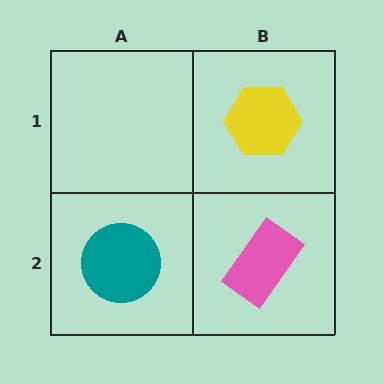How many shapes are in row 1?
1 shape.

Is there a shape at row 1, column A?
No, that cell is empty.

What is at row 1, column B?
A yellow hexagon.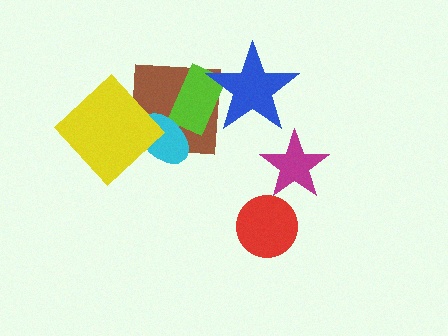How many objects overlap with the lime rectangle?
3 objects overlap with the lime rectangle.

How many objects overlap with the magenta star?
0 objects overlap with the magenta star.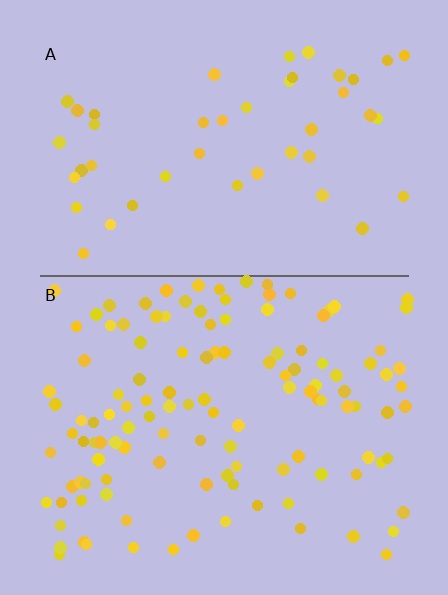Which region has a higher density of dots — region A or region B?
B (the bottom).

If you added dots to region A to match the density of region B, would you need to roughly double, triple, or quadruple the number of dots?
Approximately triple.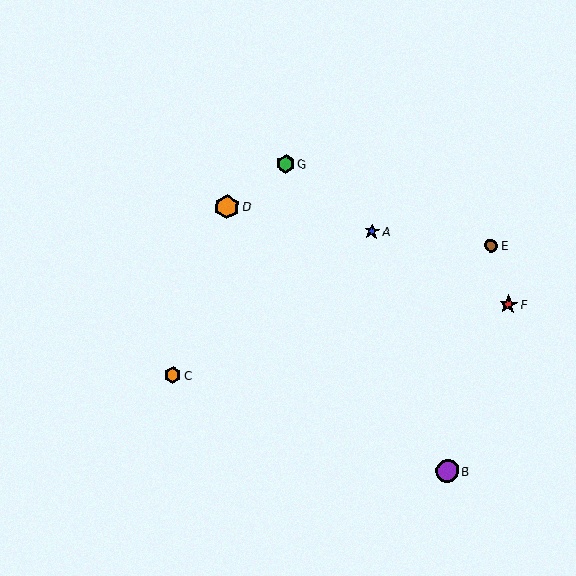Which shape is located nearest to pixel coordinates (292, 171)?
The green hexagon (labeled G) at (285, 164) is nearest to that location.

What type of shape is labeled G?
Shape G is a green hexagon.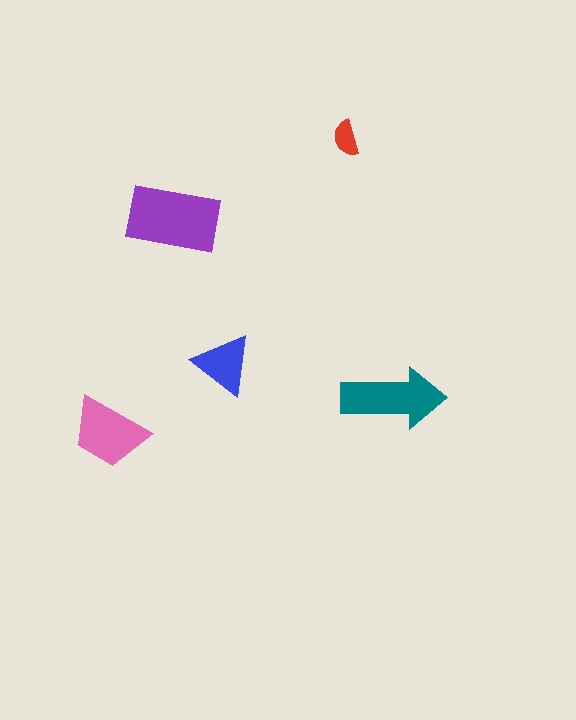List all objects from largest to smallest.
The purple rectangle, the teal arrow, the pink trapezoid, the blue triangle, the red semicircle.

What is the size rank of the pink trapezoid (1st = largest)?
3rd.